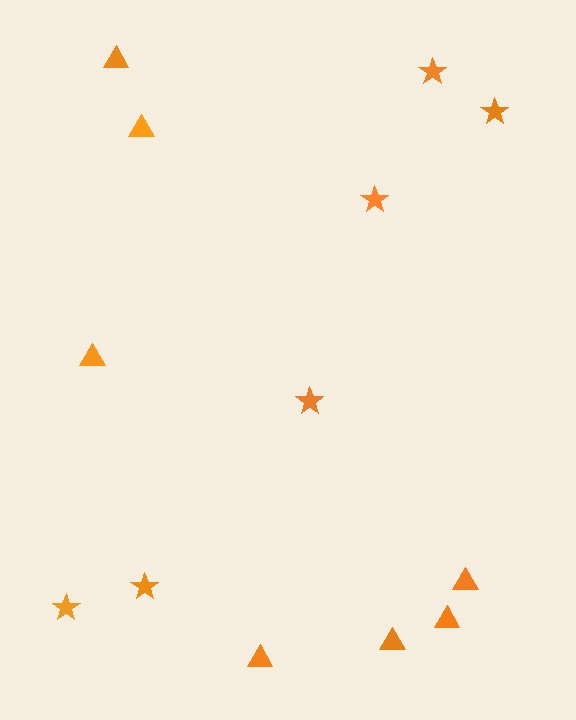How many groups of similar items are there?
There are 2 groups: one group of triangles (7) and one group of stars (6).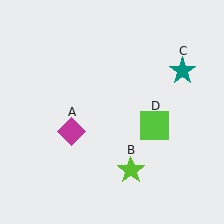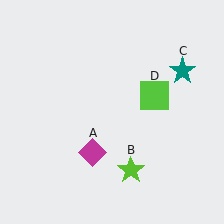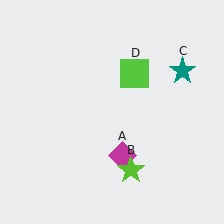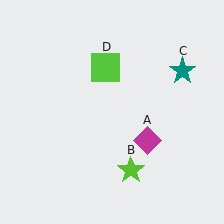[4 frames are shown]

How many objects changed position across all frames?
2 objects changed position: magenta diamond (object A), lime square (object D).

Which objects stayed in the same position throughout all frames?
Lime star (object B) and teal star (object C) remained stationary.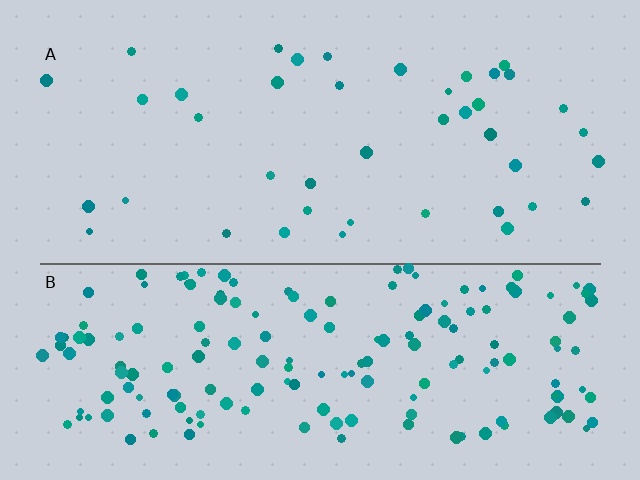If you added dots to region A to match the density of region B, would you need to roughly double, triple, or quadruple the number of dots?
Approximately quadruple.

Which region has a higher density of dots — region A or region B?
B (the bottom).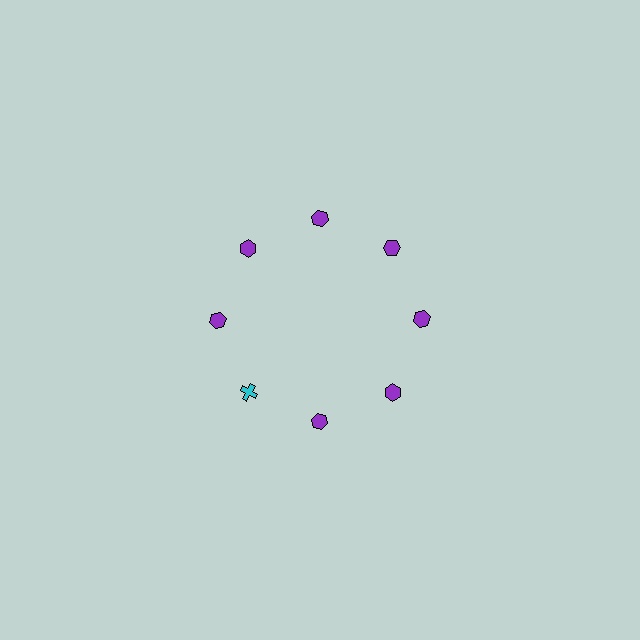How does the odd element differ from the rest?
It differs in both color (cyan instead of purple) and shape (cross instead of hexagon).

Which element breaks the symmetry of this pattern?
The cyan cross at roughly the 8 o'clock position breaks the symmetry. All other shapes are purple hexagons.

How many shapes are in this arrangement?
There are 8 shapes arranged in a ring pattern.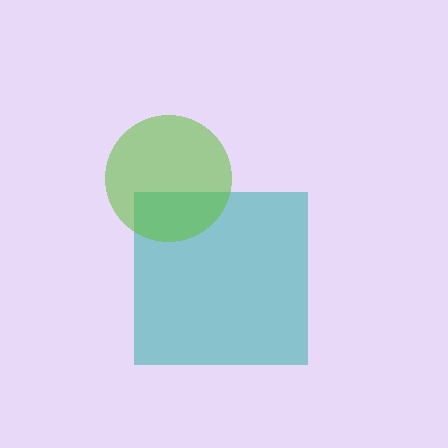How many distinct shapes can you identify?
There are 2 distinct shapes: a teal square, a lime circle.